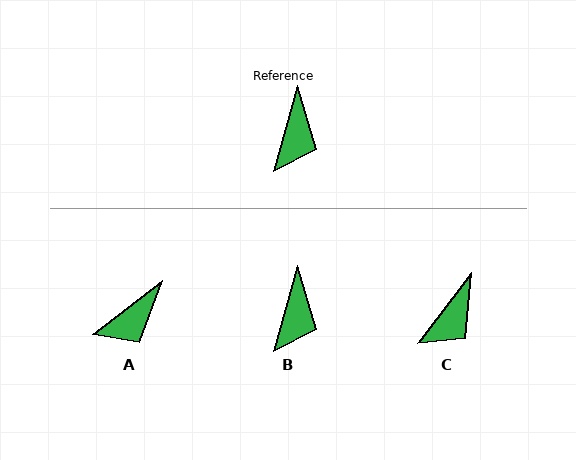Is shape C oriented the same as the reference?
No, it is off by about 22 degrees.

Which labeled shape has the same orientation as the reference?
B.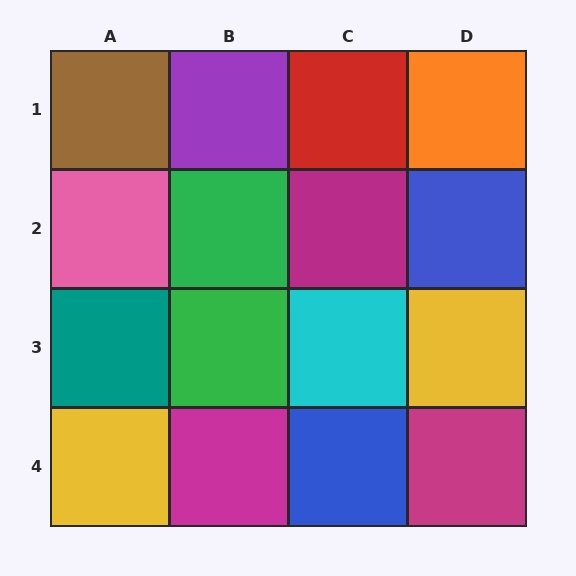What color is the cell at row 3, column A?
Teal.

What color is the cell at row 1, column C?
Red.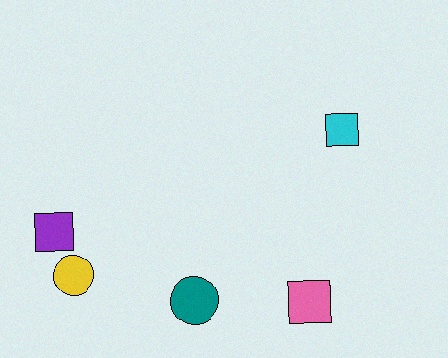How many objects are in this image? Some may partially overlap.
There are 5 objects.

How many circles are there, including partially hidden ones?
There are 2 circles.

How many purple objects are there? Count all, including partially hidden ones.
There is 1 purple object.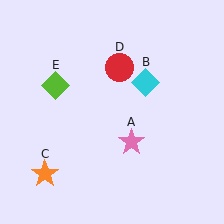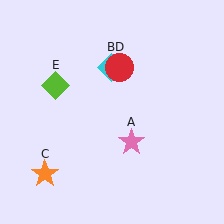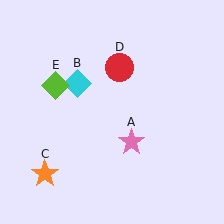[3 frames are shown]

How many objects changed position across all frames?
1 object changed position: cyan diamond (object B).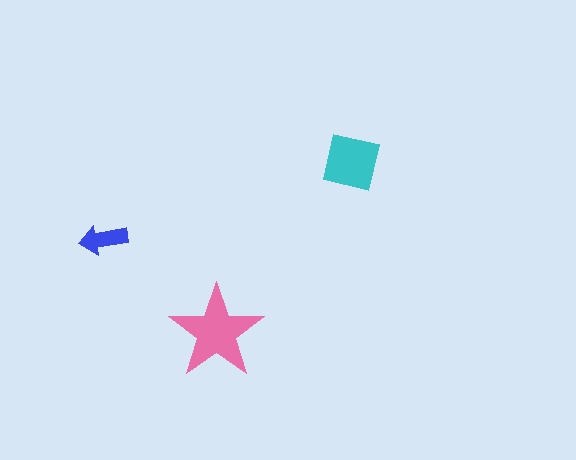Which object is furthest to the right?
The cyan square is rightmost.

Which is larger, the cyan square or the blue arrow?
The cyan square.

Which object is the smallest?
The blue arrow.